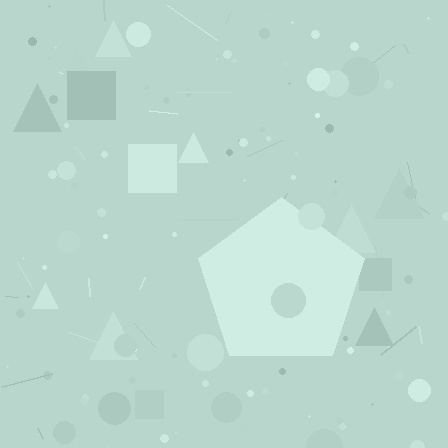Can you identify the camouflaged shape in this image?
The camouflaged shape is a pentagon.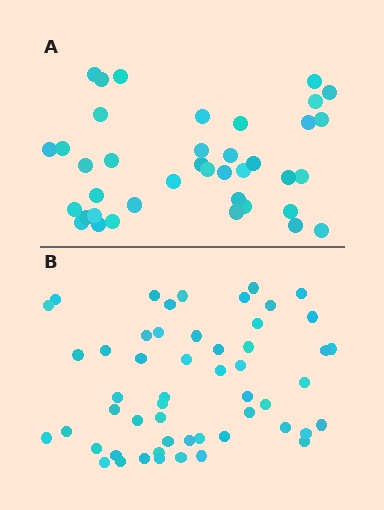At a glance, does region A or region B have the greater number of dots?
Region B (the bottom region) has more dots.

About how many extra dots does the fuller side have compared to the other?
Region B has approximately 15 more dots than region A.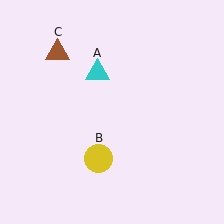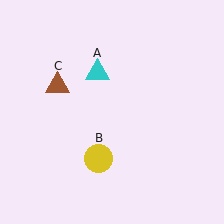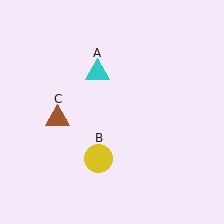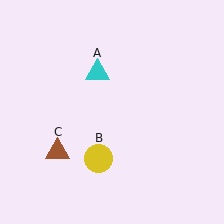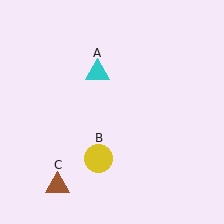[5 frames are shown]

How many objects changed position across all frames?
1 object changed position: brown triangle (object C).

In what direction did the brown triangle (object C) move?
The brown triangle (object C) moved down.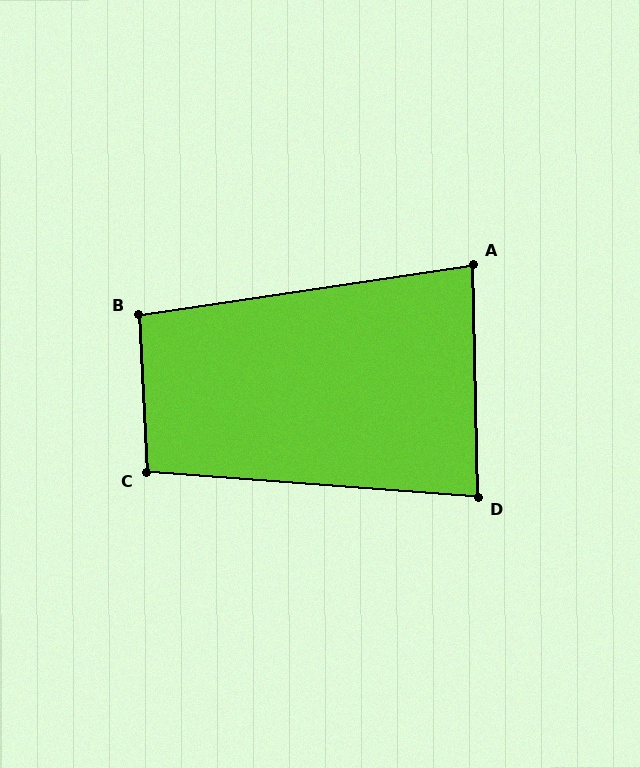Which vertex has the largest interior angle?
C, at approximately 97 degrees.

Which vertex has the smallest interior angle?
A, at approximately 83 degrees.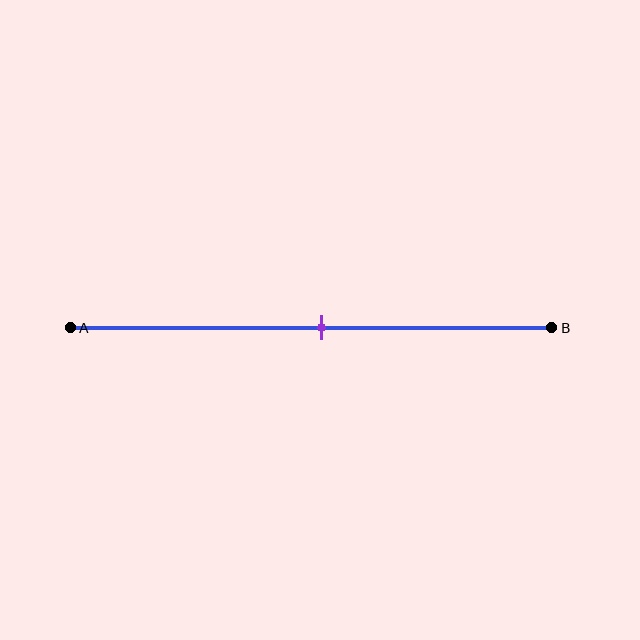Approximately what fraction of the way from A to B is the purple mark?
The purple mark is approximately 50% of the way from A to B.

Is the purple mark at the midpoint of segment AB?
Yes, the mark is approximately at the midpoint.